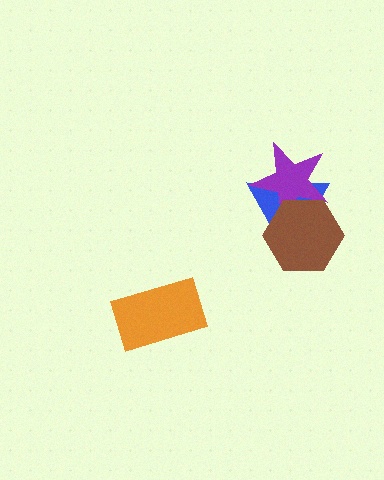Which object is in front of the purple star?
The brown hexagon is in front of the purple star.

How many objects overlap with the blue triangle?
2 objects overlap with the blue triangle.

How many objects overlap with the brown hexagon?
2 objects overlap with the brown hexagon.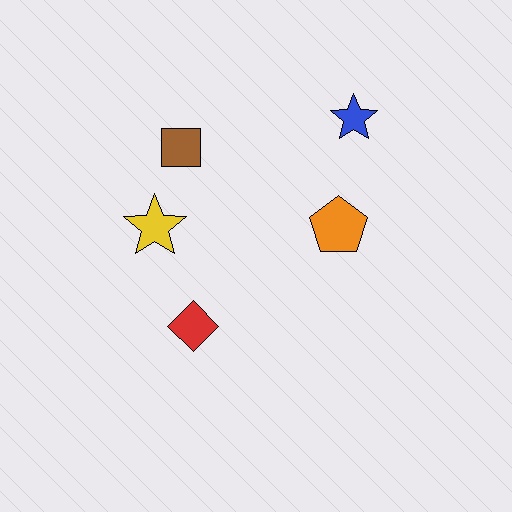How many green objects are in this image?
There are no green objects.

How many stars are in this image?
There are 2 stars.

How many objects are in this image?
There are 5 objects.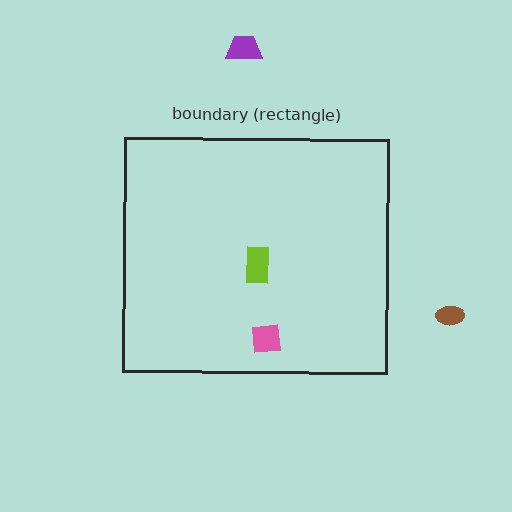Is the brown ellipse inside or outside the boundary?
Outside.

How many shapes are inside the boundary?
2 inside, 2 outside.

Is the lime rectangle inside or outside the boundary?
Inside.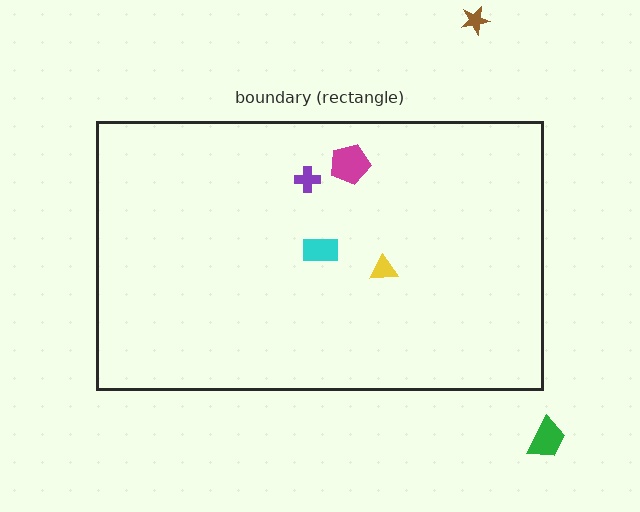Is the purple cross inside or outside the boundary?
Inside.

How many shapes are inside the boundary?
4 inside, 2 outside.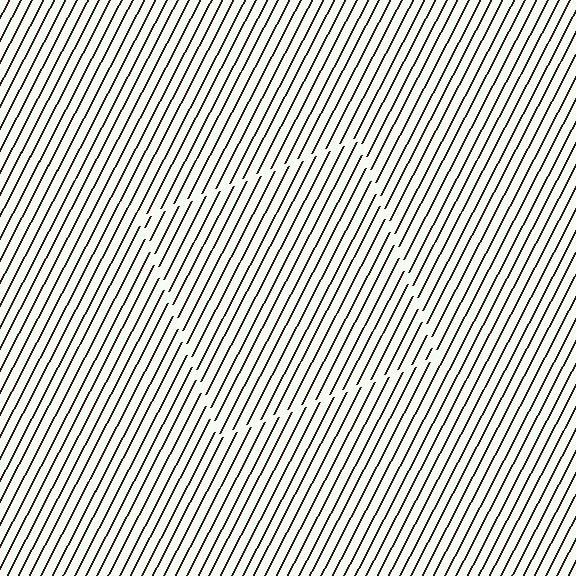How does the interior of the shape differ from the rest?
The interior of the shape contains the same grating, shifted by half a period — the contour is defined by the phase discontinuity where line-ends from the inner and outer gratings abut.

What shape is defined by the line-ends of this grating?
An illusory square. The interior of the shape contains the same grating, shifted by half a period — the contour is defined by the phase discontinuity where line-ends from the inner and outer gratings abut.